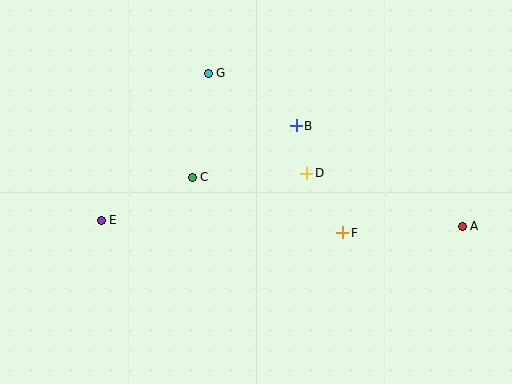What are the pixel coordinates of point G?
Point G is at (208, 73).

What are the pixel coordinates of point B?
Point B is at (296, 126).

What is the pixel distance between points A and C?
The distance between A and C is 275 pixels.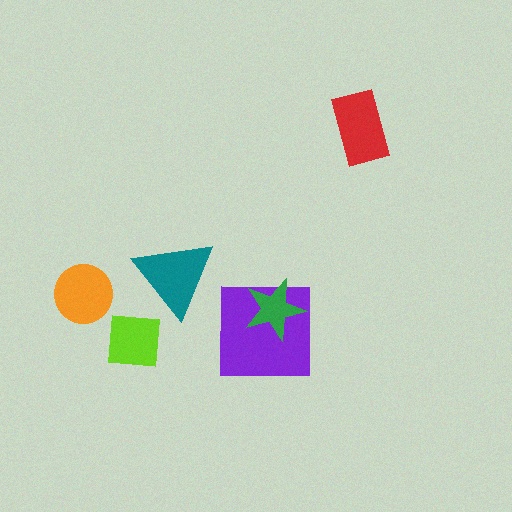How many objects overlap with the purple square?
1 object overlaps with the purple square.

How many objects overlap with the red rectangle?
0 objects overlap with the red rectangle.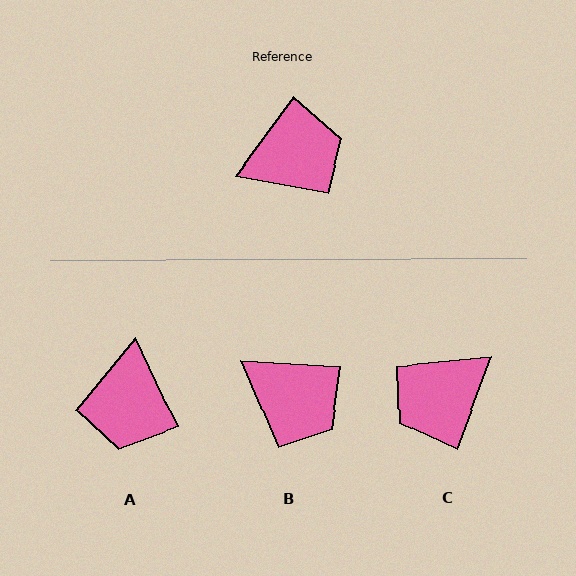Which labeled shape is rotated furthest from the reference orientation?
C, about 164 degrees away.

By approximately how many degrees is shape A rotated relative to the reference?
Approximately 119 degrees clockwise.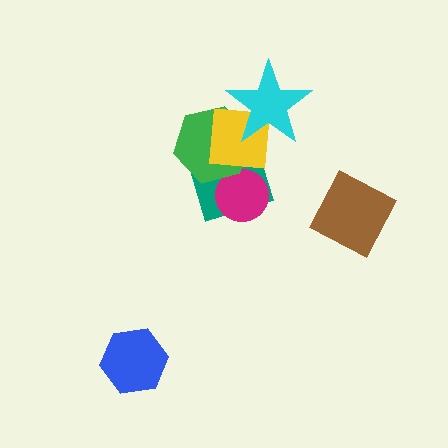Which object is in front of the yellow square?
The cyan star is in front of the yellow square.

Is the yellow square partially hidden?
Yes, it is partially covered by another shape.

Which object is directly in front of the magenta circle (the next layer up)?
The green hexagon is directly in front of the magenta circle.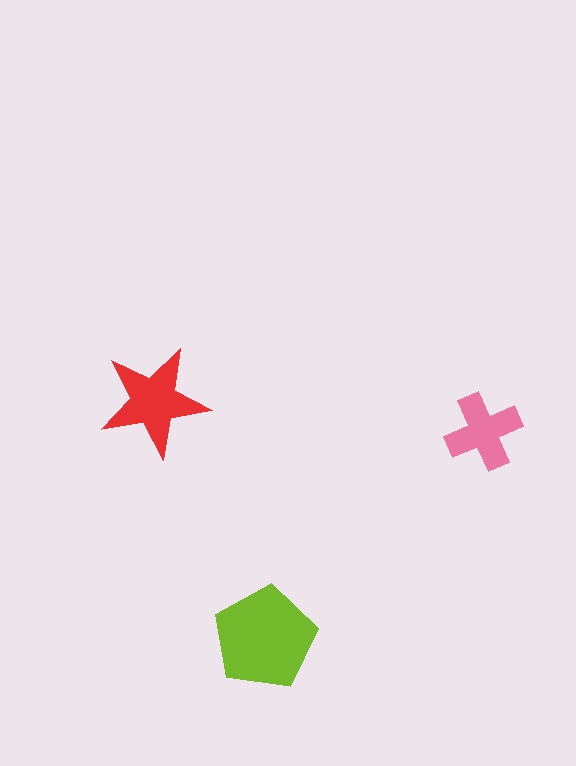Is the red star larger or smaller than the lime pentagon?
Smaller.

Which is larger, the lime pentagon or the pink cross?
The lime pentagon.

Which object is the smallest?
The pink cross.